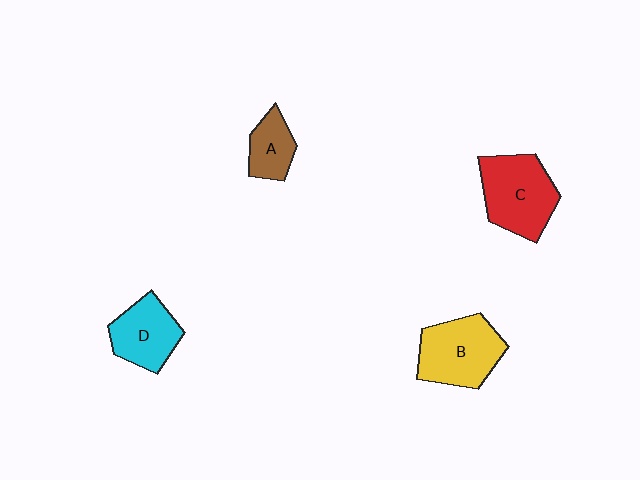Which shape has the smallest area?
Shape A (brown).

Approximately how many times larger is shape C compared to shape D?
Approximately 1.4 times.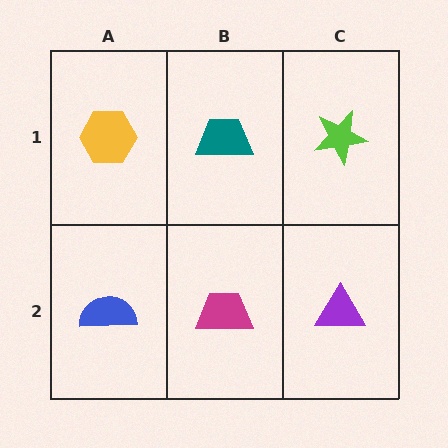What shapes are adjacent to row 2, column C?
A lime star (row 1, column C), a magenta trapezoid (row 2, column B).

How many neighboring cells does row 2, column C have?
2.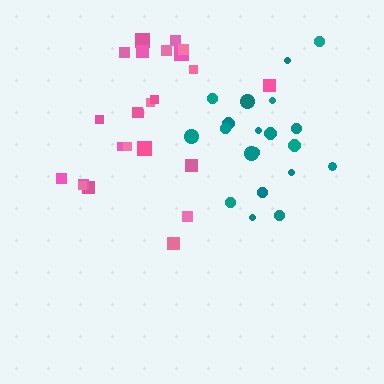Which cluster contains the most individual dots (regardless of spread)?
Pink (24).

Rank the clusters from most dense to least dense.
teal, pink.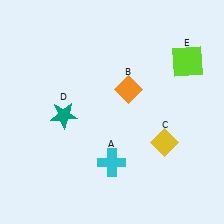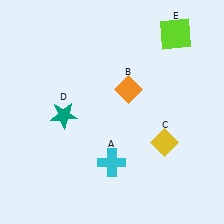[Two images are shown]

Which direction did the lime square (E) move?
The lime square (E) moved up.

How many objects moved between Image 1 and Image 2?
1 object moved between the two images.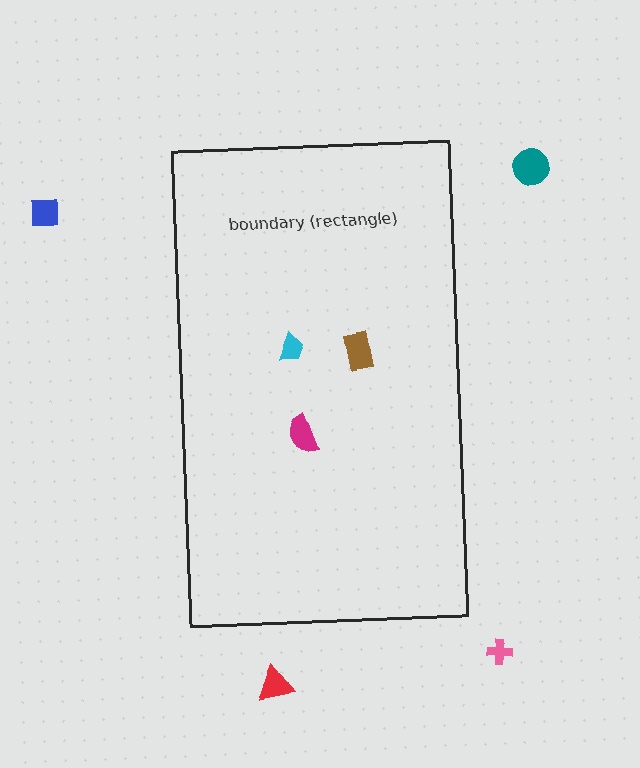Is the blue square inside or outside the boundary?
Outside.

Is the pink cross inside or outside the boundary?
Outside.